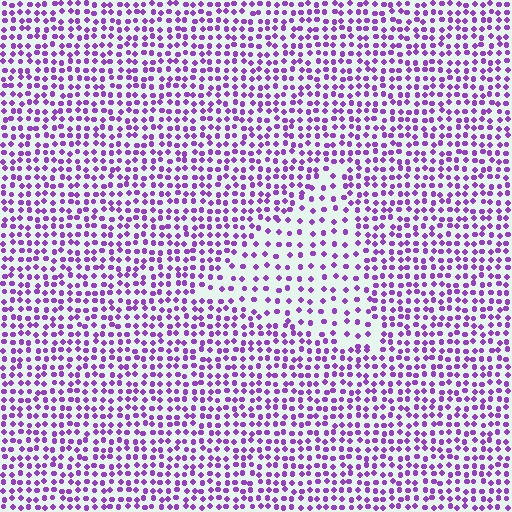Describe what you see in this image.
The image contains small purple elements arranged at two different densities. A triangle-shaped region is visible where the elements are less densely packed than the surrounding area.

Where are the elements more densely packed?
The elements are more densely packed outside the triangle boundary.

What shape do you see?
I see a triangle.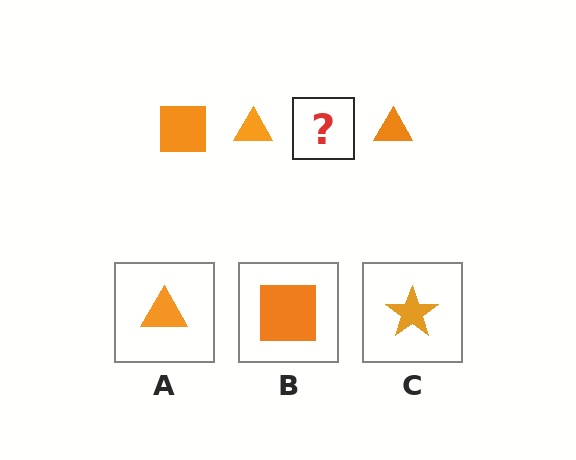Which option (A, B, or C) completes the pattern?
B.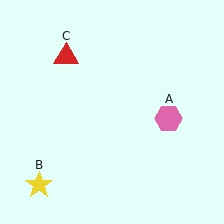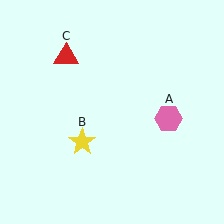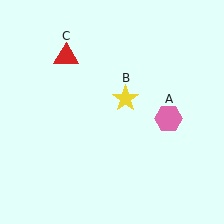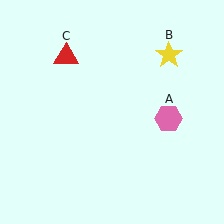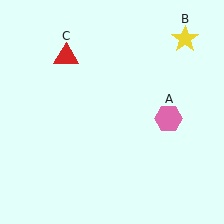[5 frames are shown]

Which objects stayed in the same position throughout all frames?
Pink hexagon (object A) and red triangle (object C) remained stationary.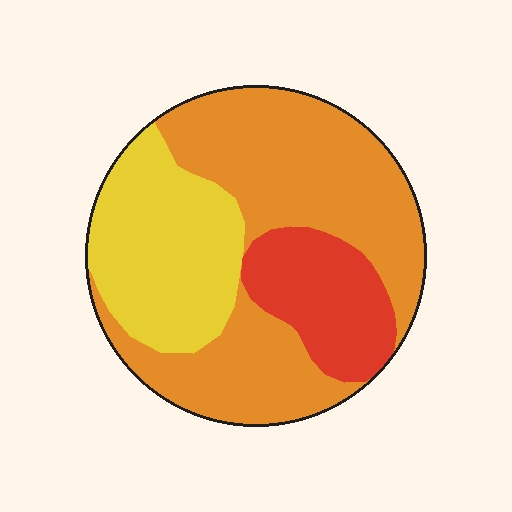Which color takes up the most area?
Orange, at roughly 55%.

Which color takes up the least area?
Red, at roughly 20%.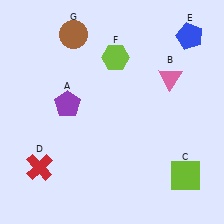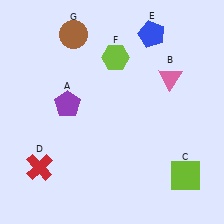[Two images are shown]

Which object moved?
The blue pentagon (E) moved left.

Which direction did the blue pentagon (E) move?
The blue pentagon (E) moved left.